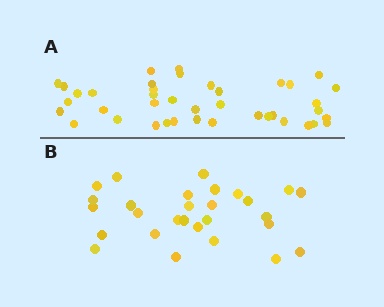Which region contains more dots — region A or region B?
Region A (the top region) has more dots.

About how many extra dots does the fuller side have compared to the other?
Region A has roughly 12 or so more dots than region B.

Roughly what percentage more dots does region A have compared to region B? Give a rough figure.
About 45% more.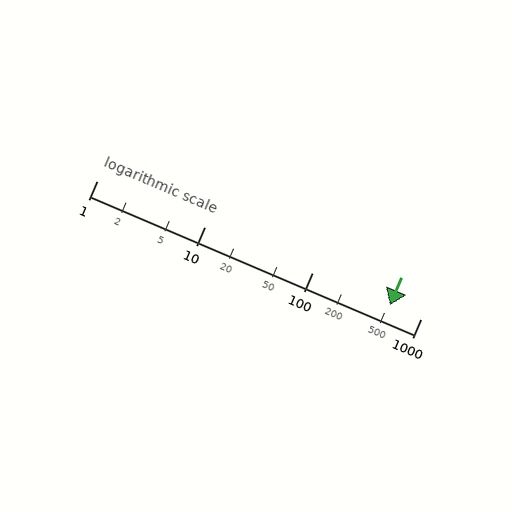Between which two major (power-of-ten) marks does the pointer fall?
The pointer is between 100 and 1000.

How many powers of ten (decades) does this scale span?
The scale spans 3 decades, from 1 to 1000.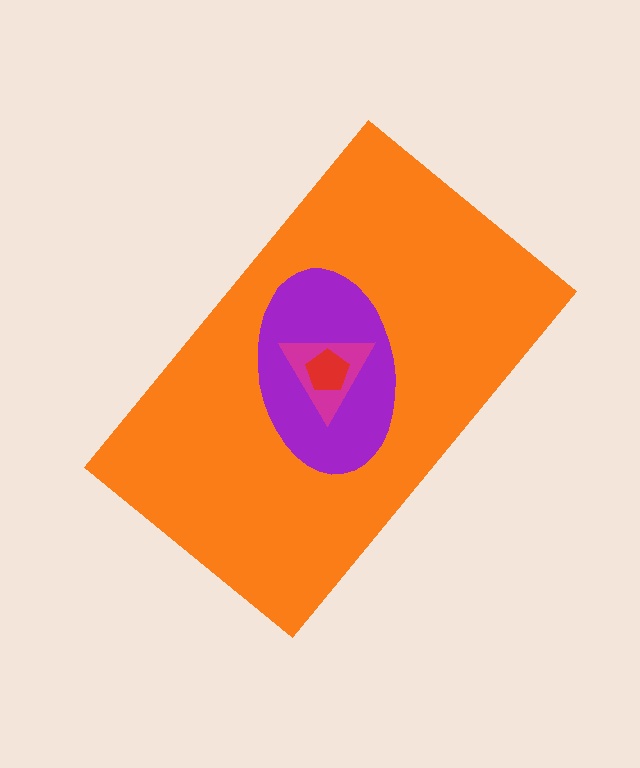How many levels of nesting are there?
4.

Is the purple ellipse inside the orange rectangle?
Yes.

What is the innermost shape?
The red pentagon.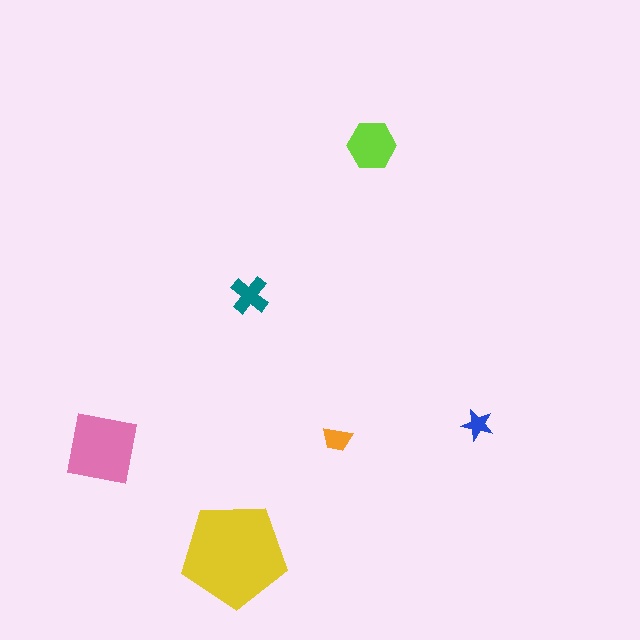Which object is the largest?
The yellow pentagon.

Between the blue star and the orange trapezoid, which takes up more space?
The orange trapezoid.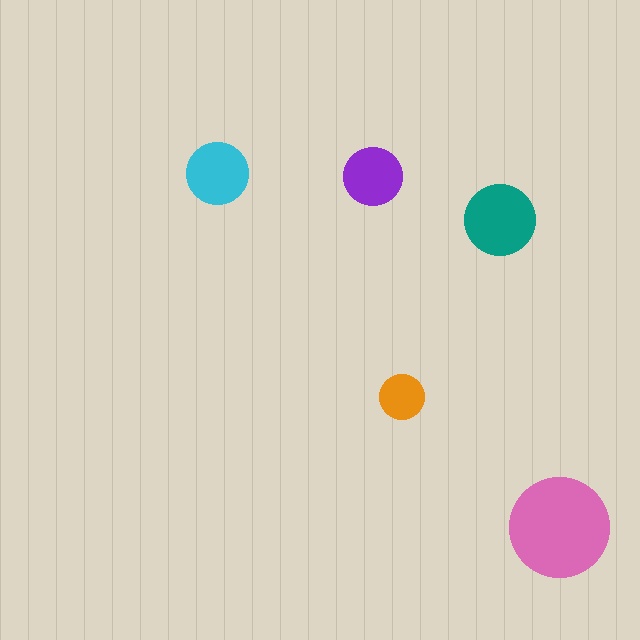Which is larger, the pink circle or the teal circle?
The pink one.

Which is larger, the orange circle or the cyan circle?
The cyan one.